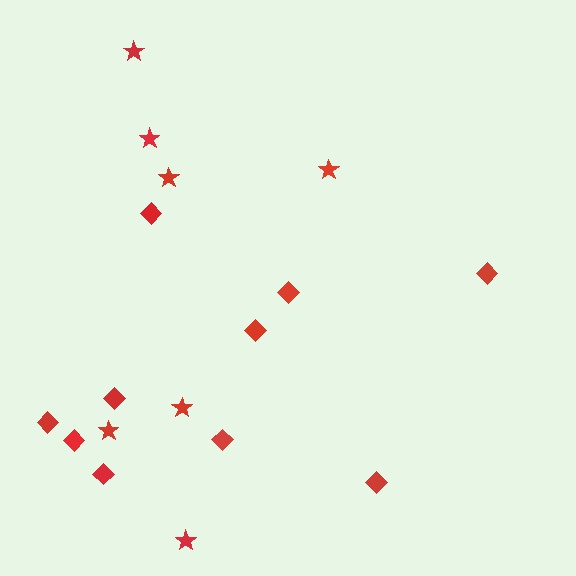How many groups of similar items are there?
There are 2 groups: one group of stars (7) and one group of diamonds (10).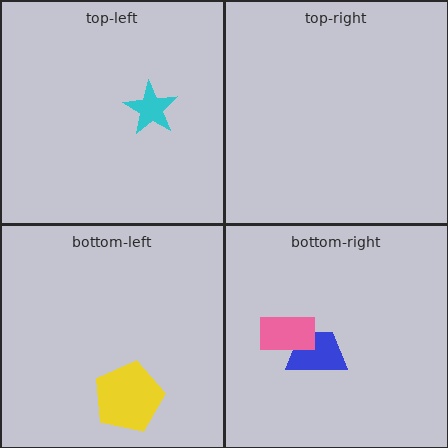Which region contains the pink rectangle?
The bottom-right region.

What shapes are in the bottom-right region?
The blue trapezoid, the pink rectangle.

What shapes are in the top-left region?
The cyan star.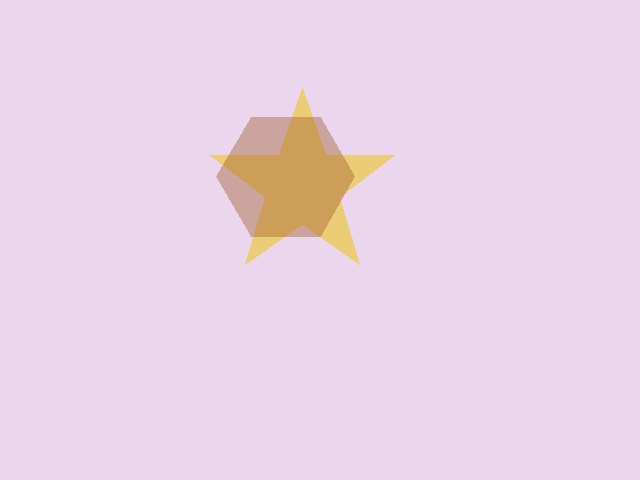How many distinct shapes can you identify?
There are 2 distinct shapes: a yellow star, a brown hexagon.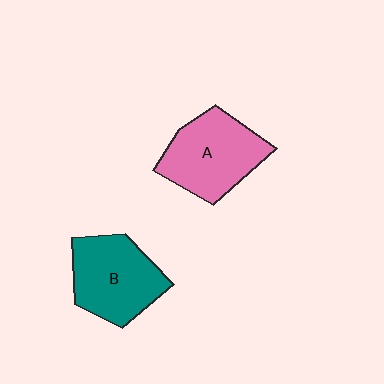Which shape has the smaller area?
Shape B (teal).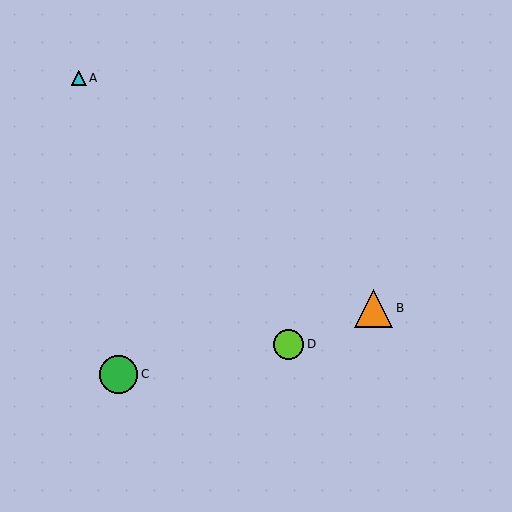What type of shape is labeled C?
Shape C is a green circle.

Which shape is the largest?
The orange triangle (labeled B) is the largest.